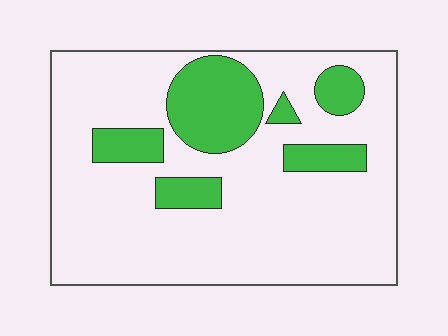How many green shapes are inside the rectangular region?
6.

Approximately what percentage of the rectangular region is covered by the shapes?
Approximately 20%.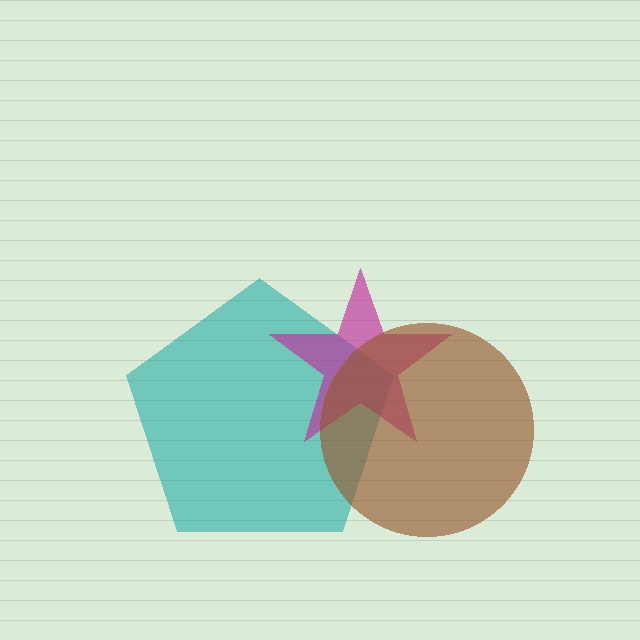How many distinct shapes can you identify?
There are 3 distinct shapes: a teal pentagon, a magenta star, a brown circle.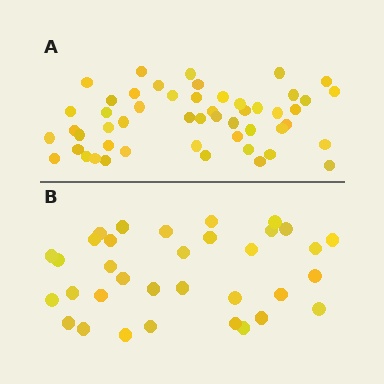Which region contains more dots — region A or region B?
Region A (the top region) has more dots.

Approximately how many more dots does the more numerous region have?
Region A has approximately 15 more dots than region B.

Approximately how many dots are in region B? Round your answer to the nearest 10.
About 30 dots. (The exact count is 34, which rounds to 30.)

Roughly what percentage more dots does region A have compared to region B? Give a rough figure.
About 50% more.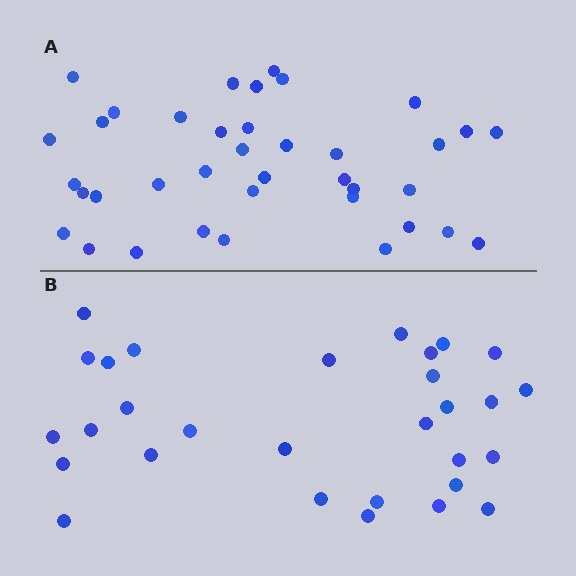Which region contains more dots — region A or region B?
Region A (the top region) has more dots.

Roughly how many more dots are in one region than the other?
Region A has roughly 8 or so more dots than region B.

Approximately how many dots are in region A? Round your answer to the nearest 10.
About 40 dots. (The exact count is 38, which rounds to 40.)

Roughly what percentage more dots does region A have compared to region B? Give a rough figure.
About 25% more.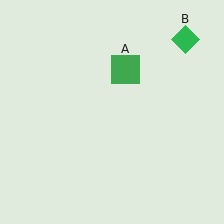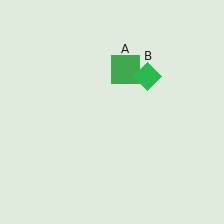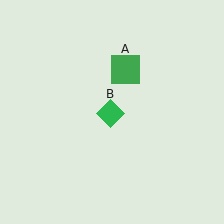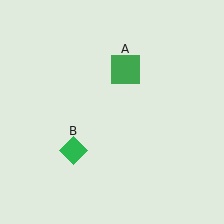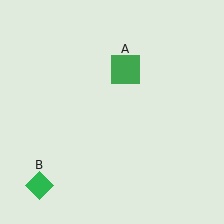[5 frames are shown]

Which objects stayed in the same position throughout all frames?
Green square (object A) remained stationary.